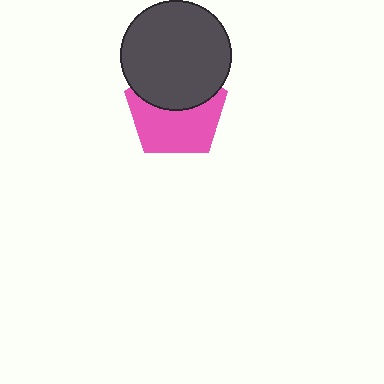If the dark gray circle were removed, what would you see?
You would see the complete pink pentagon.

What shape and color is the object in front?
The object in front is a dark gray circle.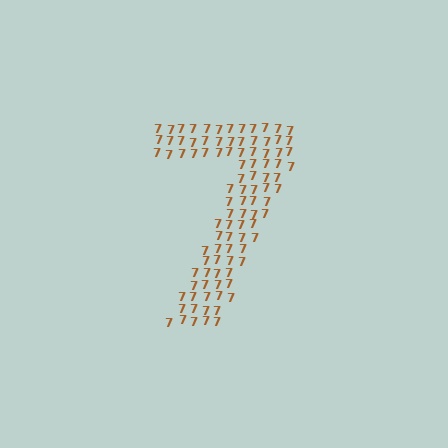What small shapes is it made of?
It is made of small digit 7's.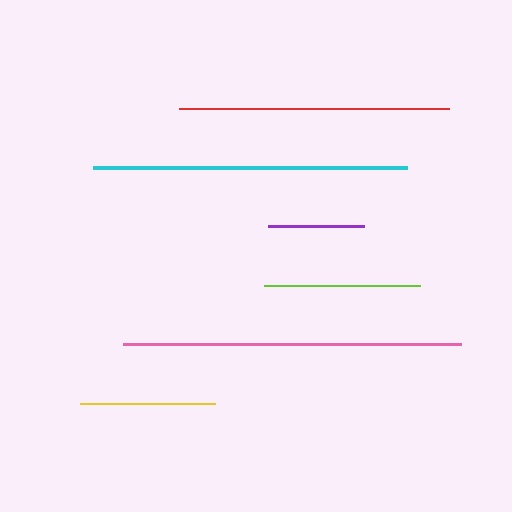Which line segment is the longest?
The pink line is the longest at approximately 338 pixels.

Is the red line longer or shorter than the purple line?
The red line is longer than the purple line.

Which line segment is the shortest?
The purple line is the shortest at approximately 96 pixels.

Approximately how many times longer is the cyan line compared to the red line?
The cyan line is approximately 1.2 times the length of the red line.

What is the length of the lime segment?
The lime segment is approximately 156 pixels long.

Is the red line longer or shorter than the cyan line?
The cyan line is longer than the red line.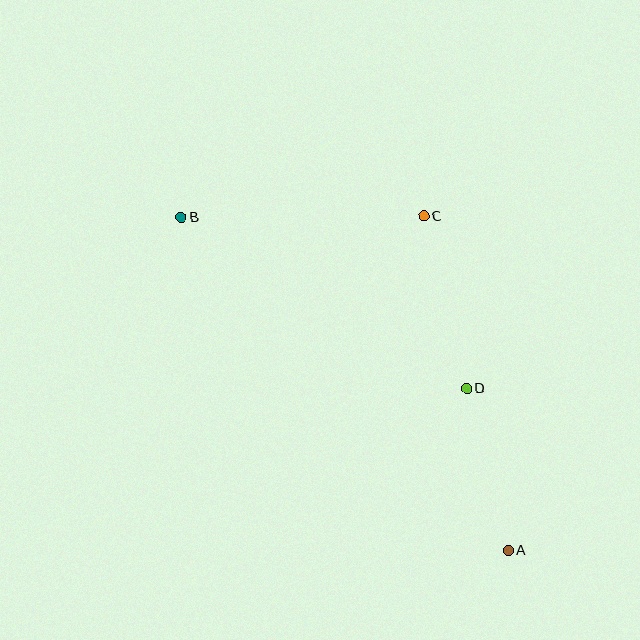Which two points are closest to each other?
Points A and D are closest to each other.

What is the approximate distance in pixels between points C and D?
The distance between C and D is approximately 177 pixels.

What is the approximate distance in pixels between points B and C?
The distance between B and C is approximately 243 pixels.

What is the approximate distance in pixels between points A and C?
The distance between A and C is approximately 344 pixels.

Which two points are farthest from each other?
Points A and B are farthest from each other.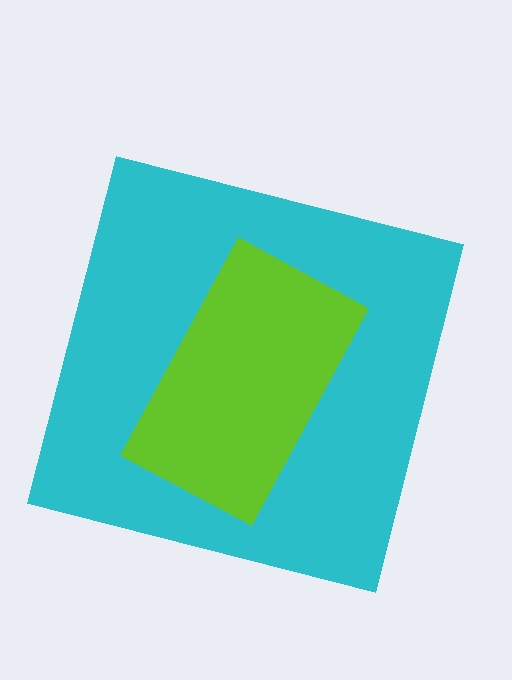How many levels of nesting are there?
2.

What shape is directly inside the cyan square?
The lime rectangle.